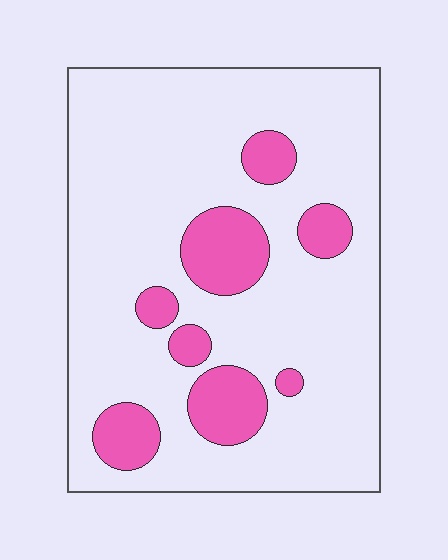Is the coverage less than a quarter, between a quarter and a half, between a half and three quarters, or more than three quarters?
Less than a quarter.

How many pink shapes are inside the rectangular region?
8.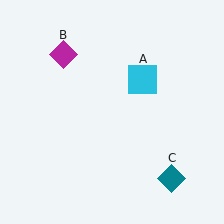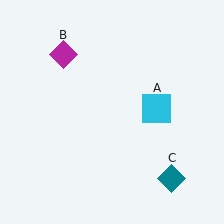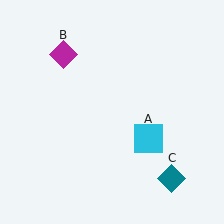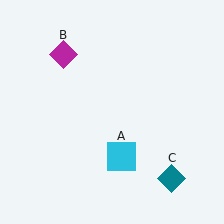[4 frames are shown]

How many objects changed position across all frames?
1 object changed position: cyan square (object A).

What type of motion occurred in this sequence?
The cyan square (object A) rotated clockwise around the center of the scene.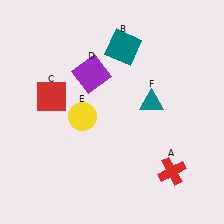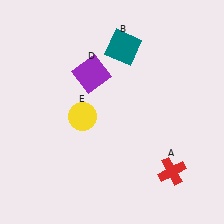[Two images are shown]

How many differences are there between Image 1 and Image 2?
There are 2 differences between the two images.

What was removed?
The teal triangle (F), the red square (C) were removed in Image 2.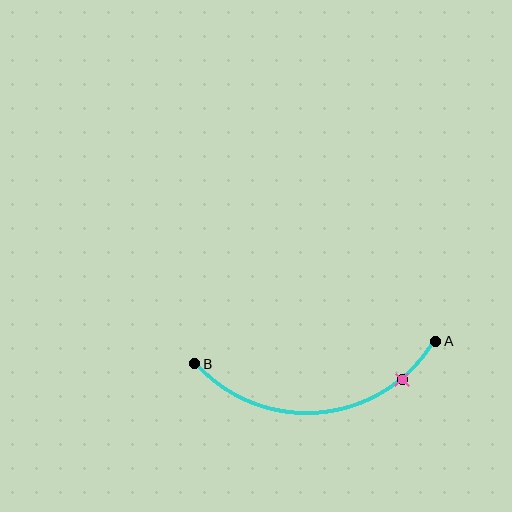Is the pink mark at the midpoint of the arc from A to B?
No. The pink mark lies on the arc but is closer to endpoint A. The arc midpoint would be at the point on the curve equidistant along the arc from both A and B.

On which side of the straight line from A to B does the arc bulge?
The arc bulges below the straight line connecting A and B.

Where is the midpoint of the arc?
The arc midpoint is the point on the curve farthest from the straight line joining A and B. It sits below that line.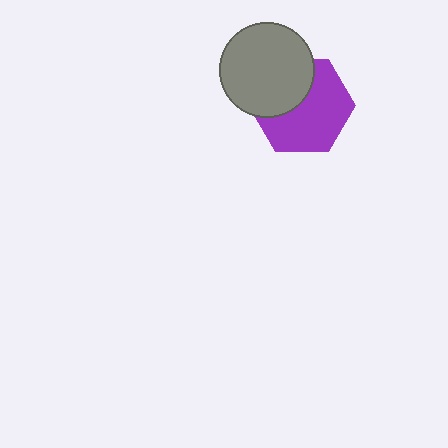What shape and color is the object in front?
The object in front is a gray circle.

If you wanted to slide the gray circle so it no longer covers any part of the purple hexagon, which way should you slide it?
Slide it toward the upper-left — that is the most direct way to separate the two shapes.